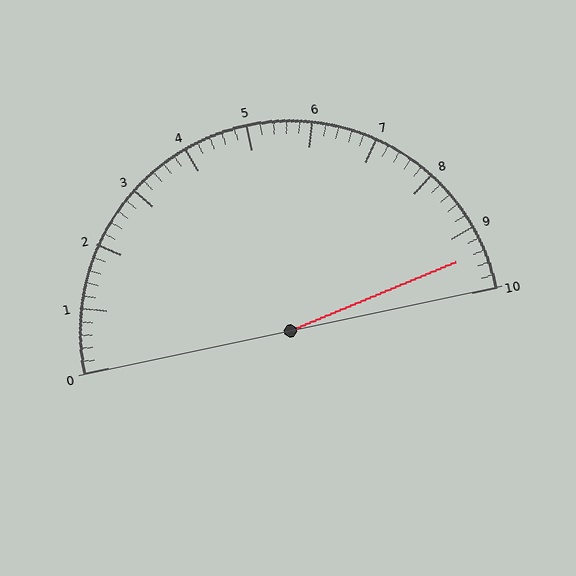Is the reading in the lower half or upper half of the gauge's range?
The reading is in the upper half of the range (0 to 10).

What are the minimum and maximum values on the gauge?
The gauge ranges from 0 to 10.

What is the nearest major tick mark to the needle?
The nearest major tick mark is 9.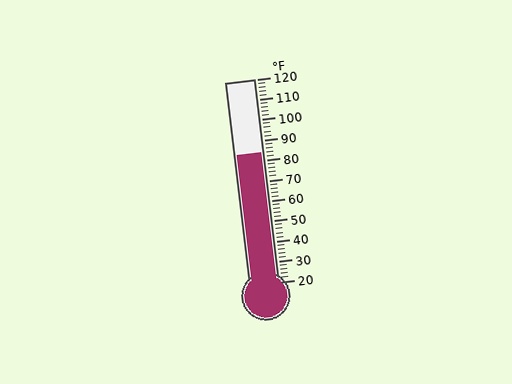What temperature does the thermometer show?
The thermometer shows approximately 84°F.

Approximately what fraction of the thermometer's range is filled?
The thermometer is filled to approximately 65% of its range.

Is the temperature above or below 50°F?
The temperature is above 50°F.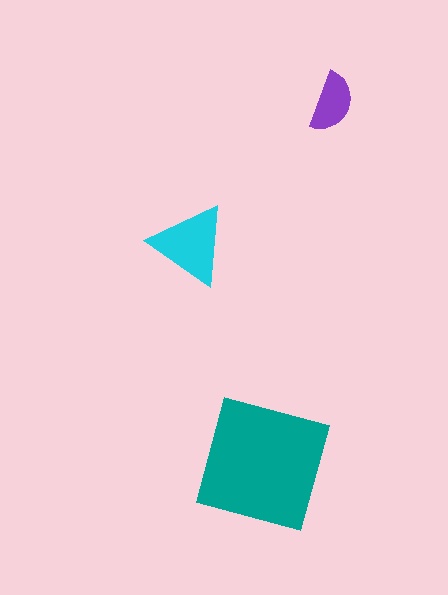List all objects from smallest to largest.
The purple semicircle, the cyan triangle, the teal square.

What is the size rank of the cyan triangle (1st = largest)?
2nd.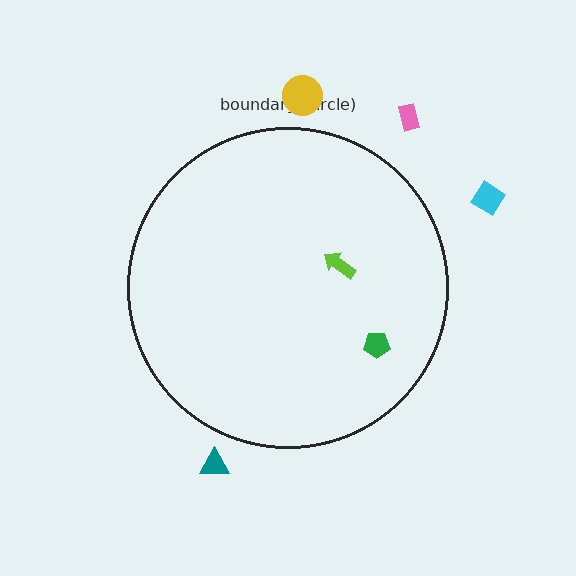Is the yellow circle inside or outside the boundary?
Outside.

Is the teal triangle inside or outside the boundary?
Outside.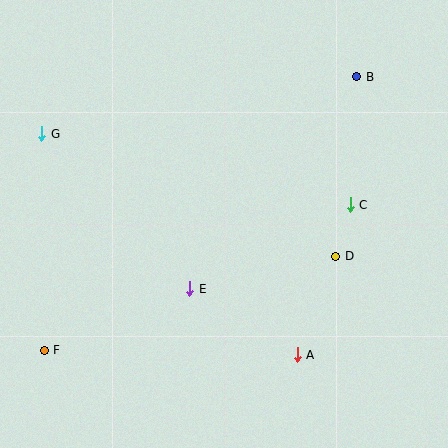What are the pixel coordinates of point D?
Point D is at (336, 256).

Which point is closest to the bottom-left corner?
Point F is closest to the bottom-left corner.